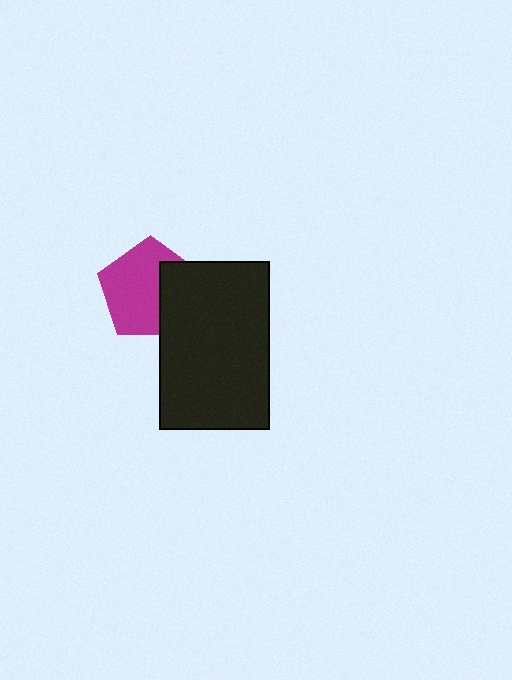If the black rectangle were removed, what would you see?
You would see the complete magenta pentagon.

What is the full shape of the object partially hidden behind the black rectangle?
The partially hidden object is a magenta pentagon.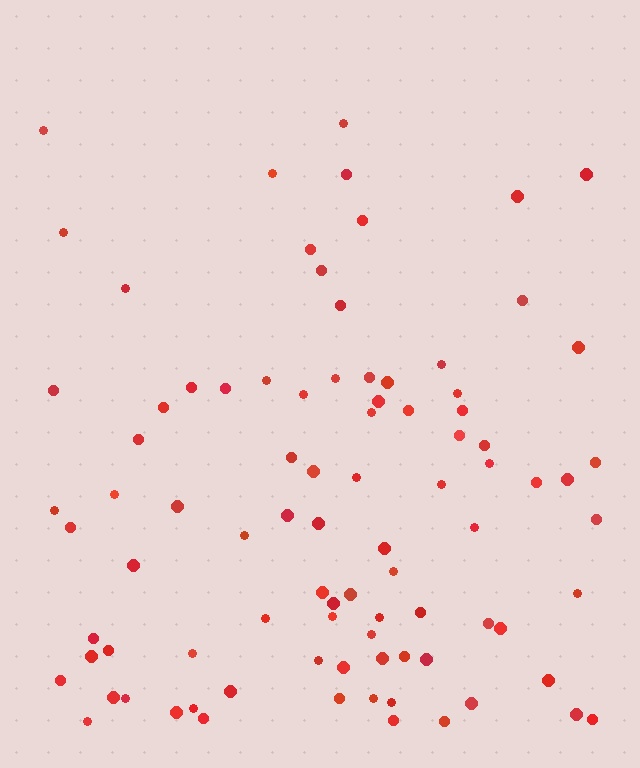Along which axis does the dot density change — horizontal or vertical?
Vertical.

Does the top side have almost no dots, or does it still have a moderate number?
Still a moderate number, just noticeably fewer than the bottom.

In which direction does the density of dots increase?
From top to bottom, with the bottom side densest.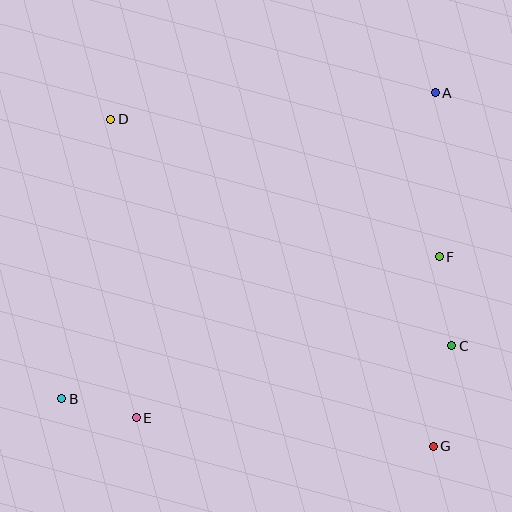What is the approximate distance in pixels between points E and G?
The distance between E and G is approximately 298 pixels.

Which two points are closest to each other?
Points B and E are closest to each other.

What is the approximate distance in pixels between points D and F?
The distance between D and F is approximately 356 pixels.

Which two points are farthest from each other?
Points A and B are farthest from each other.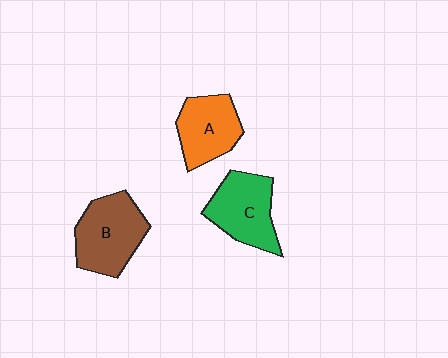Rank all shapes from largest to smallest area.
From largest to smallest: B (brown), C (green), A (orange).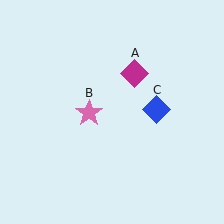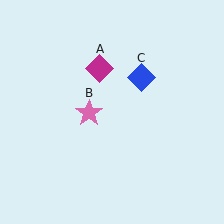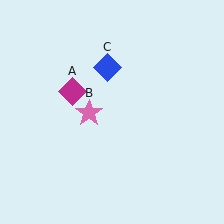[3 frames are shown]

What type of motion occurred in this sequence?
The magenta diamond (object A), blue diamond (object C) rotated counterclockwise around the center of the scene.